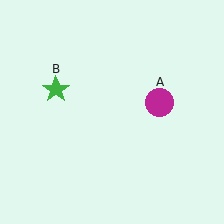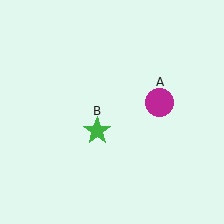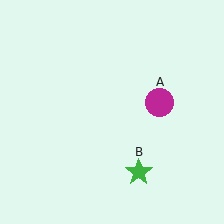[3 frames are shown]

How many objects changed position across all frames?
1 object changed position: green star (object B).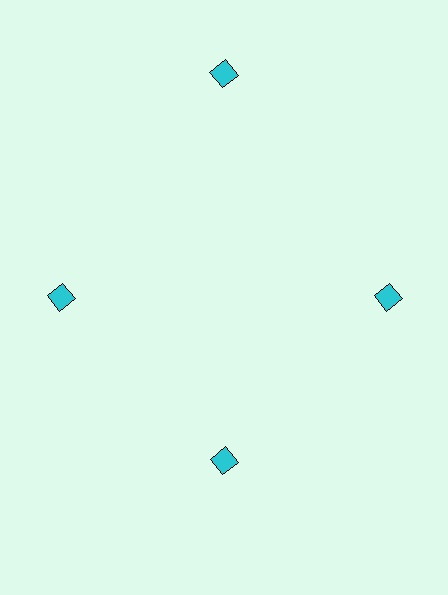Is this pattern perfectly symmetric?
No. The 4 cyan diamonds are arranged in a ring, but one element near the 12 o'clock position is pushed outward from the center, breaking the 4-fold rotational symmetry.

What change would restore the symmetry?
The symmetry would be restored by moving it inward, back onto the ring so that all 4 diamonds sit at equal angles and equal distance from the center.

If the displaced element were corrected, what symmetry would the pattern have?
It would have 4-fold rotational symmetry — the pattern would map onto itself every 90 degrees.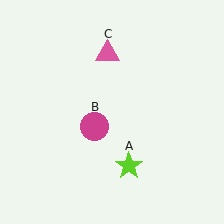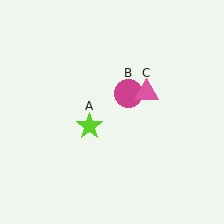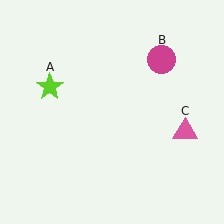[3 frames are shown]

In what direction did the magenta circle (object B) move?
The magenta circle (object B) moved up and to the right.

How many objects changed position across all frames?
3 objects changed position: lime star (object A), magenta circle (object B), pink triangle (object C).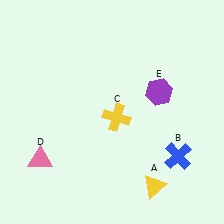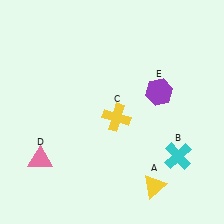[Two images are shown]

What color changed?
The cross (B) changed from blue in Image 1 to cyan in Image 2.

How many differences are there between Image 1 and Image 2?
There is 1 difference between the two images.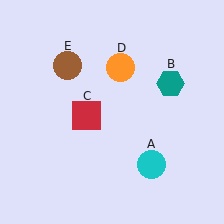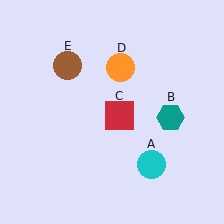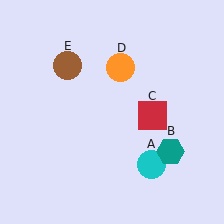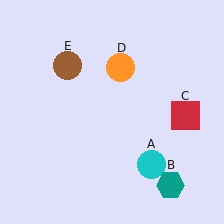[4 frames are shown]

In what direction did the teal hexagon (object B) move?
The teal hexagon (object B) moved down.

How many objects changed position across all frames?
2 objects changed position: teal hexagon (object B), red square (object C).